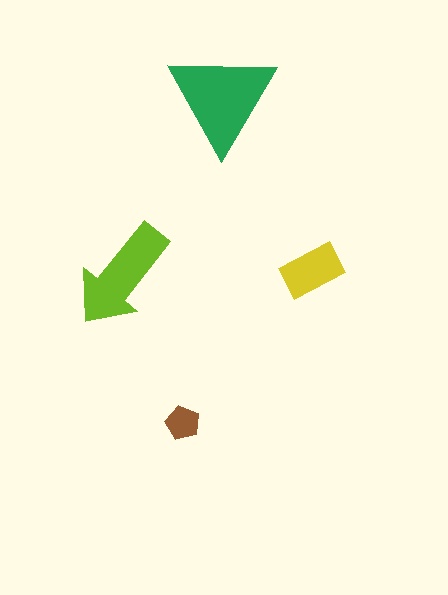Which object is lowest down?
The brown pentagon is bottommost.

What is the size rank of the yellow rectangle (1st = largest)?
3rd.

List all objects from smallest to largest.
The brown pentagon, the yellow rectangle, the lime arrow, the green triangle.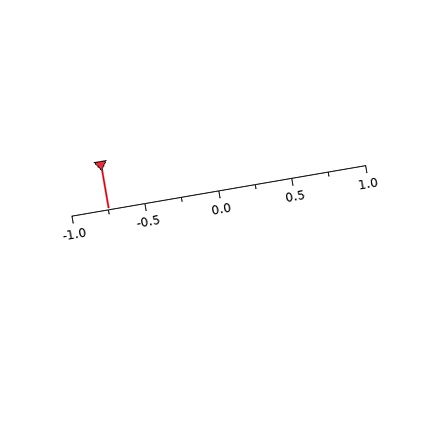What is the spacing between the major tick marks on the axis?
The major ticks are spaced 0.5 apart.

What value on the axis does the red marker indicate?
The marker indicates approximately -0.75.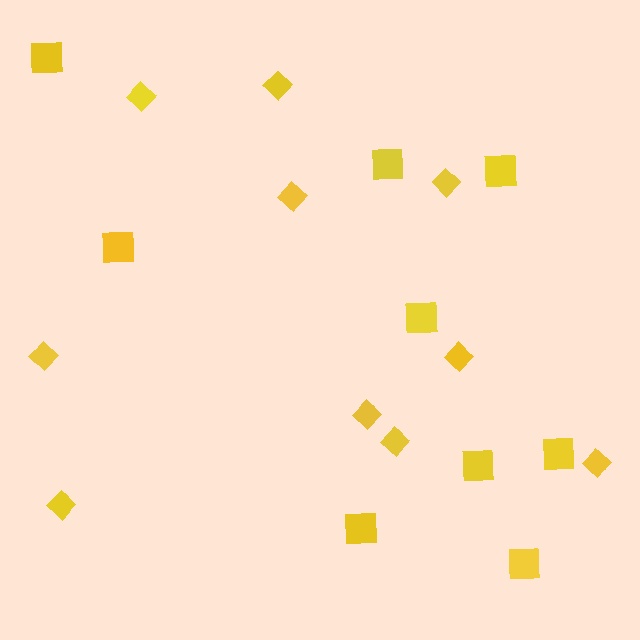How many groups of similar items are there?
There are 2 groups: one group of squares (9) and one group of diamonds (10).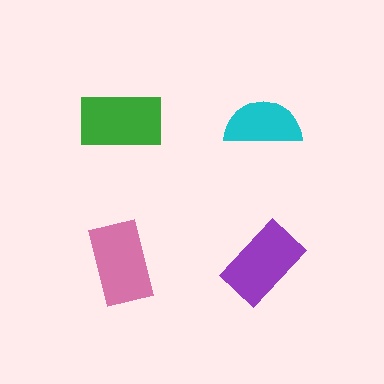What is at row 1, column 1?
A green rectangle.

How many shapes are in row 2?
2 shapes.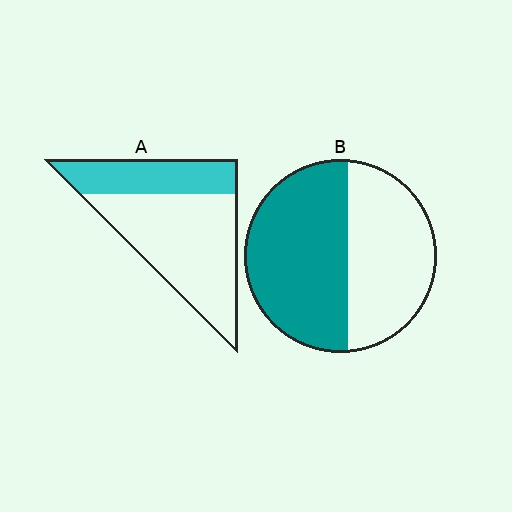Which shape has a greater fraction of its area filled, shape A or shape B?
Shape B.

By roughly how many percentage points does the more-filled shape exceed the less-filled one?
By roughly 20 percentage points (B over A).